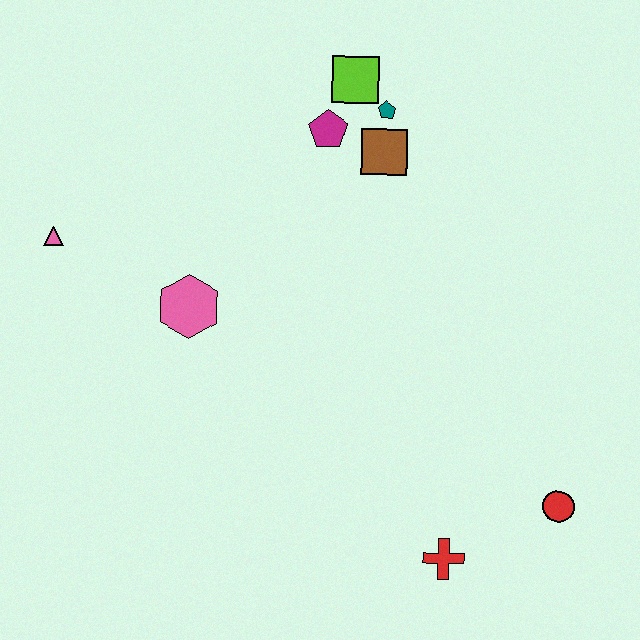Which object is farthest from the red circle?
The pink triangle is farthest from the red circle.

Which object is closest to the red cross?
The red circle is closest to the red cross.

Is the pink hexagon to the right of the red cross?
No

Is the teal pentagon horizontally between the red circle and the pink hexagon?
Yes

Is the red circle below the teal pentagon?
Yes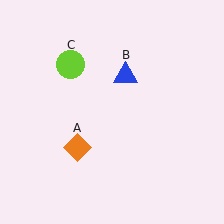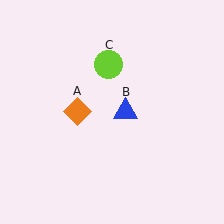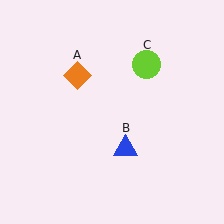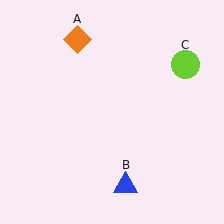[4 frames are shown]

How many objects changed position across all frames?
3 objects changed position: orange diamond (object A), blue triangle (object B), lime circle (object C).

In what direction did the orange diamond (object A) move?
The orange diamond (object A) moved up.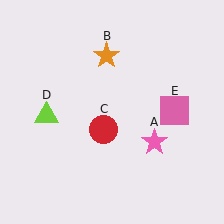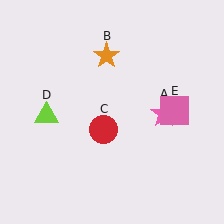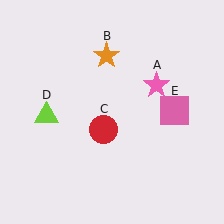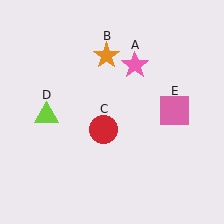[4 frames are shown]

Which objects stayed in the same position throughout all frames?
Orange star (object B) and red circle (object C) and lime triangle (object D) and pink square (object E) remained stationary.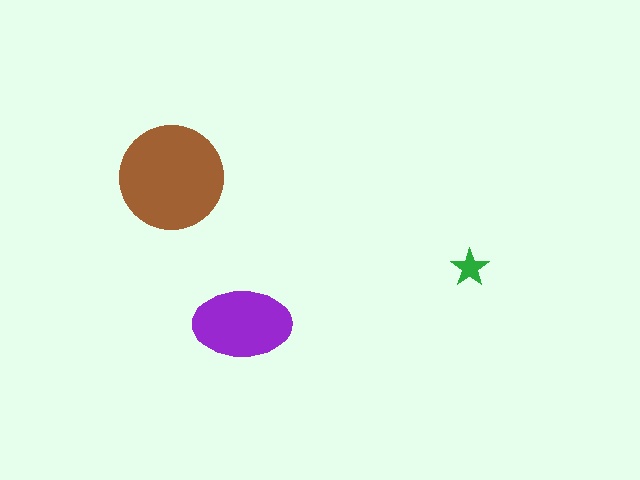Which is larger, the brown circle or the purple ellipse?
The brown circle.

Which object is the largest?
The brown circle.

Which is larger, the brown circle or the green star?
The brown circle.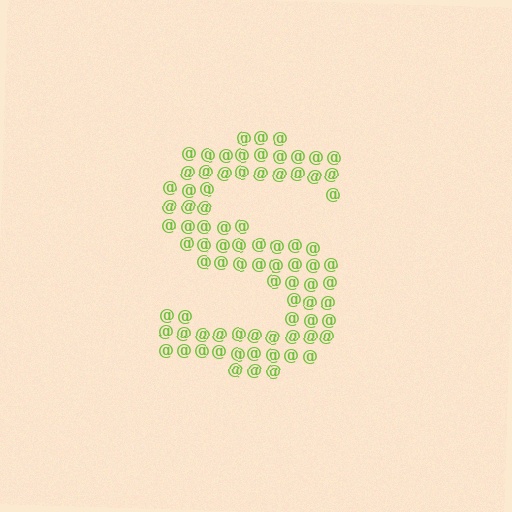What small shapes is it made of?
It is made of small at signs.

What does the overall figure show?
The overall figure shows the letter S.